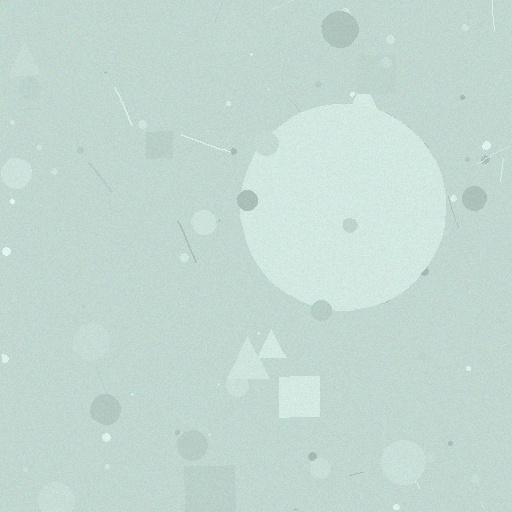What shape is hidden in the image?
A circle is hidden in the image.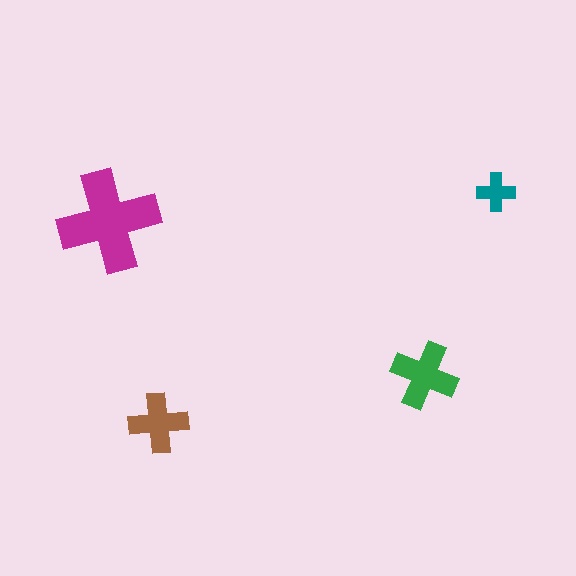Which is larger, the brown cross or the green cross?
The green one.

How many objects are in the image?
There are 4 objects in the image.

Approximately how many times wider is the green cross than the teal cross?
About 1.5 times wider.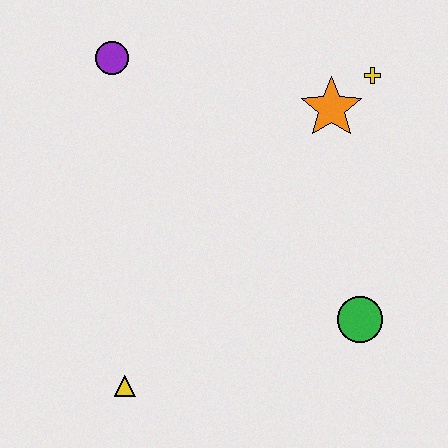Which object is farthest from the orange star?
The yellow triangle is farthest from the orange star.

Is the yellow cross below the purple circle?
Yes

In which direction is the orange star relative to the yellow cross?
The orange star is to the left of the yellow cross.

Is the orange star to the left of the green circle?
Yes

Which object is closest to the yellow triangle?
The green circle is closest to the yellow triangle.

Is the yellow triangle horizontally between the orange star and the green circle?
No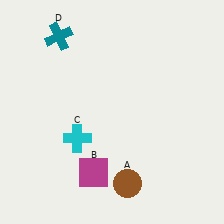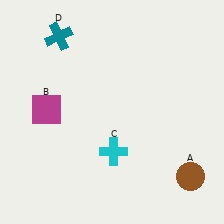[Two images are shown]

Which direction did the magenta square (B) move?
The magenta square (B) moved up.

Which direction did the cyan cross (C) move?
The cyan cross (C) moved right.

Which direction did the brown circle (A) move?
The brown circle (A) moved right.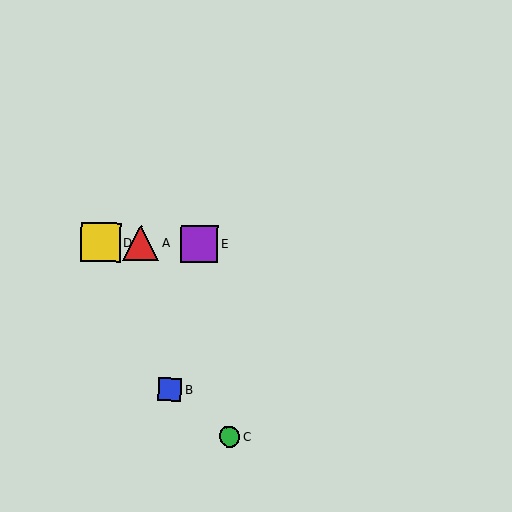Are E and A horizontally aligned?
Yes, both are at y≈244.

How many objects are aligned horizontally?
3 objects (A, D, E) are aligned horizontally.